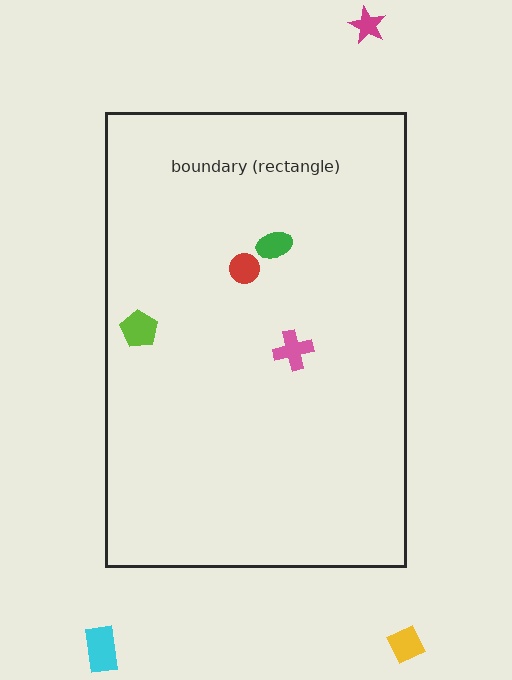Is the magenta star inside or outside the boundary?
Outside.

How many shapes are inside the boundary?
4 inside, 3 outside.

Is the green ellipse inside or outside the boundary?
Inside.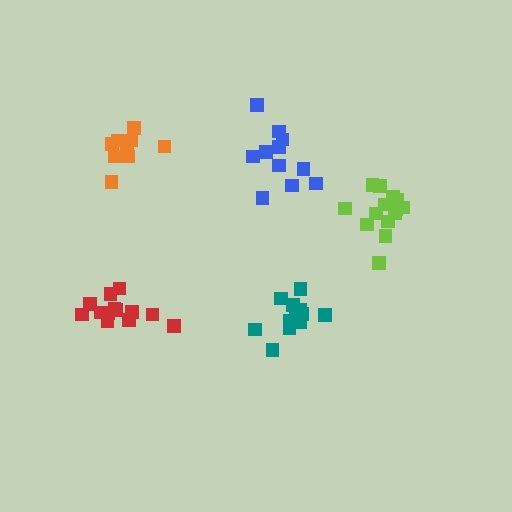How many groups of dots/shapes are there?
There are 5 groups.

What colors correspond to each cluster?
The clusters are colored: blue, teal, orange, red, lime.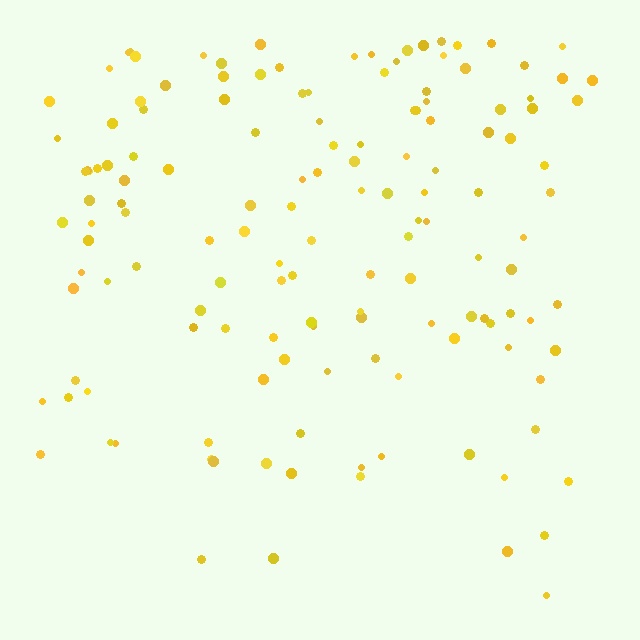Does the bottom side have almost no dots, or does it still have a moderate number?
Still a moderate number, just noticeably fewer than the top.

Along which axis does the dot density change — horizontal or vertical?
Vertical.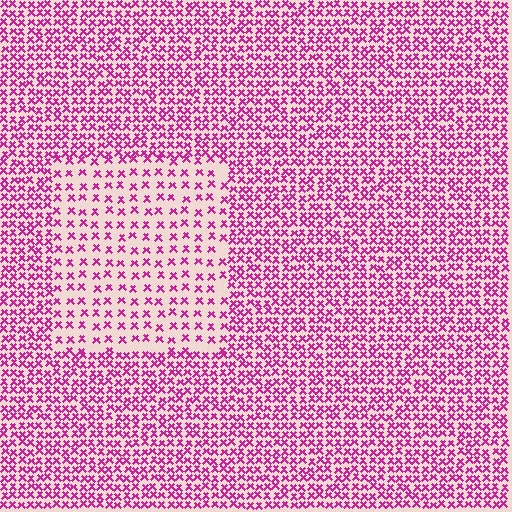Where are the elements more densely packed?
The elements are more densely packed outside the rectangle boundary.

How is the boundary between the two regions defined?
The boundary is defined by a change in element density (approximately 2.1x ratio). All elements are the same color, size, and shape.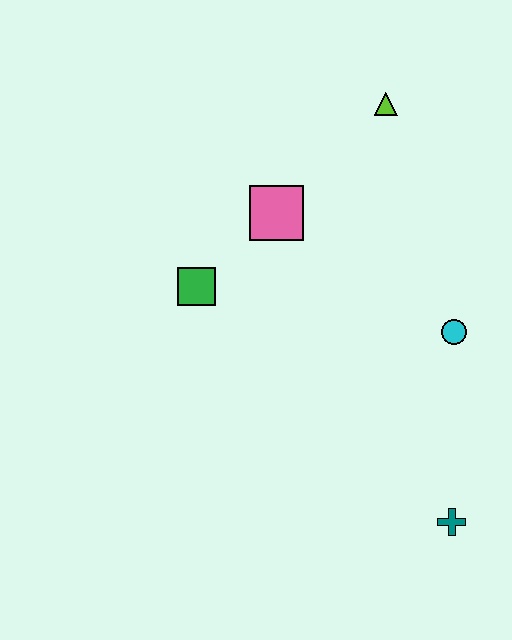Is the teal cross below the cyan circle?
Yes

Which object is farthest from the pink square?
The teal cross is farthest from the pink square.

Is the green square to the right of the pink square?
No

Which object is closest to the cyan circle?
The teal cross is closest to the cyan circle.